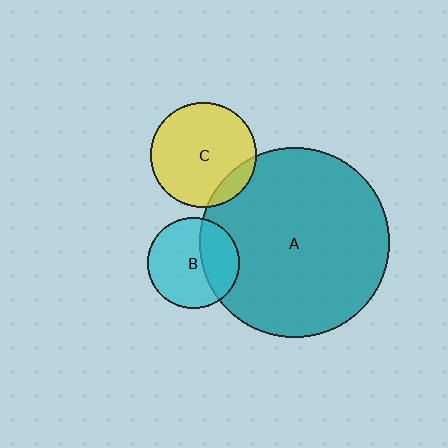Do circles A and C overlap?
Yes.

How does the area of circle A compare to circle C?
Approximately 3.3 times.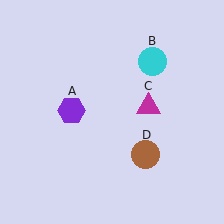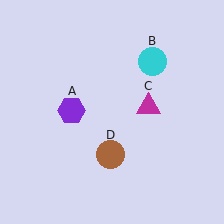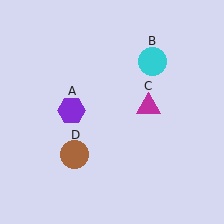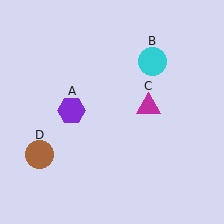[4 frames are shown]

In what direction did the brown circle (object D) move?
The brown circle (object D) moved left.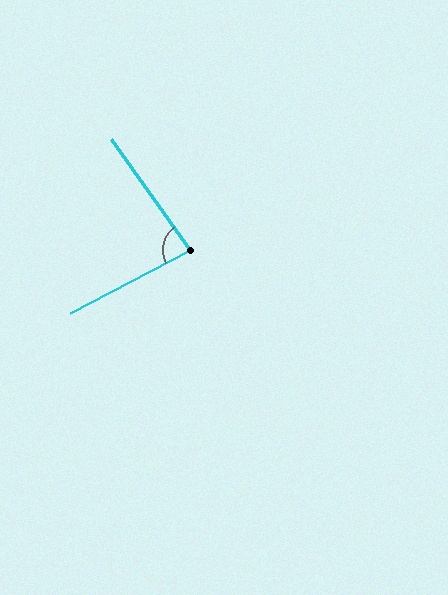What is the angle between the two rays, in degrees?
Approximately 82 degrees.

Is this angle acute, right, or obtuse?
It is acute.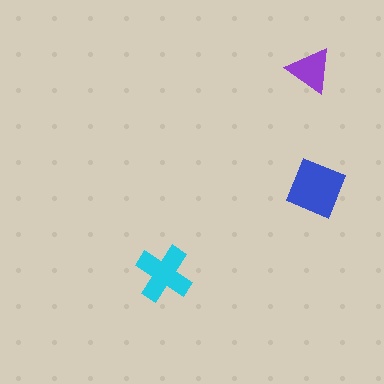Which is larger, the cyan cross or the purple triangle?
The cyan cross.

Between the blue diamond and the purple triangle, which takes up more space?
The blue diamond.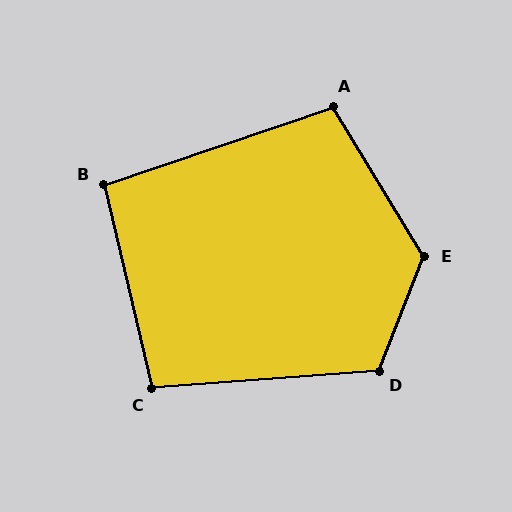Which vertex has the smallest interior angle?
B, at approximately 95 degrees.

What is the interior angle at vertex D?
Approximately 116 degrees (obtuse).